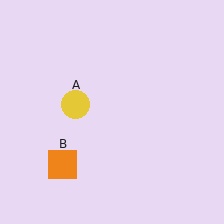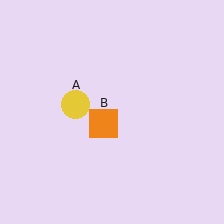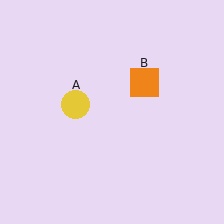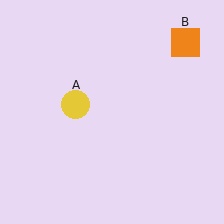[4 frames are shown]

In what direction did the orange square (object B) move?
The orange square (object B) moved up and to the right.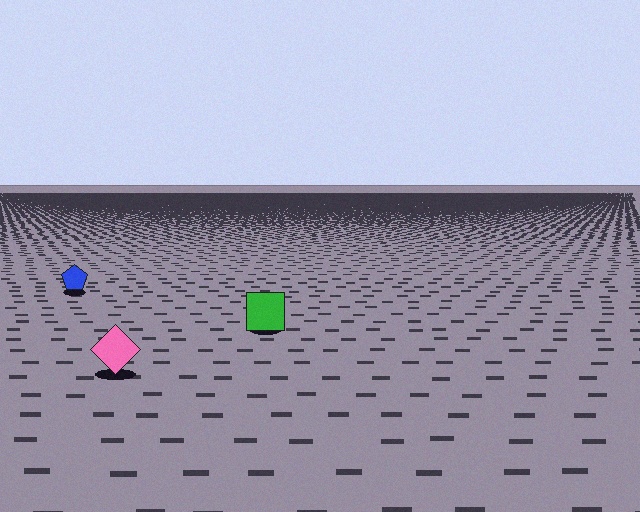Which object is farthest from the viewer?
The blue pentagon is farthest from the viewer. It appears smaller and the ground texture around it is denser.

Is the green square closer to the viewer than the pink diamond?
No. The pink diamond is closer — you can tell from the texture gradient: the ground texture is coarser near it.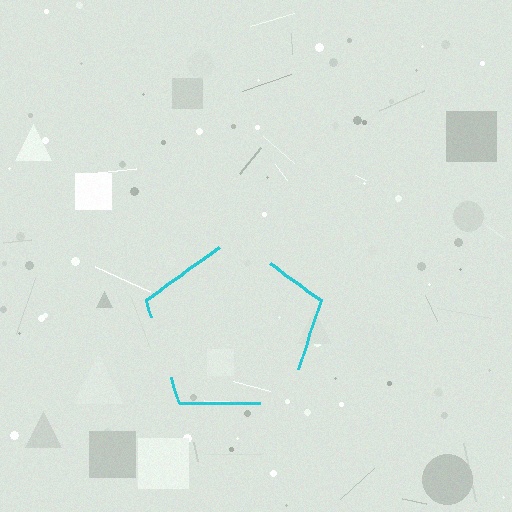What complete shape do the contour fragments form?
The contour fragments form a pentagon.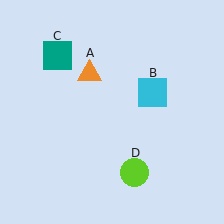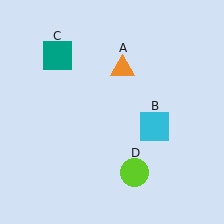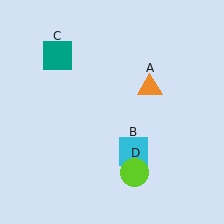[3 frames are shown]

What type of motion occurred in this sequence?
The orange triangle (object A), cyan square (object B) rotated clockwise around the center of the scene.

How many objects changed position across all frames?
2 objects changed position: orange triangle (object A), cyan square (object B).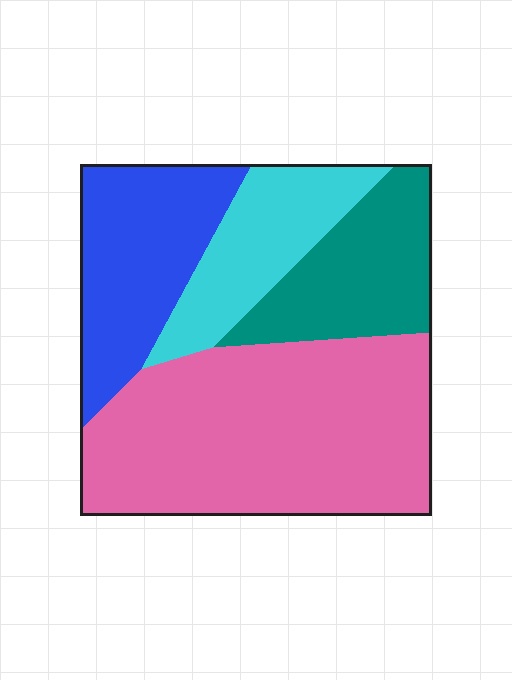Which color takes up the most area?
Pink, at roughly 45%.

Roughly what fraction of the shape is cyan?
Cyan covers 16% of the shape.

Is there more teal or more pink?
Pink.